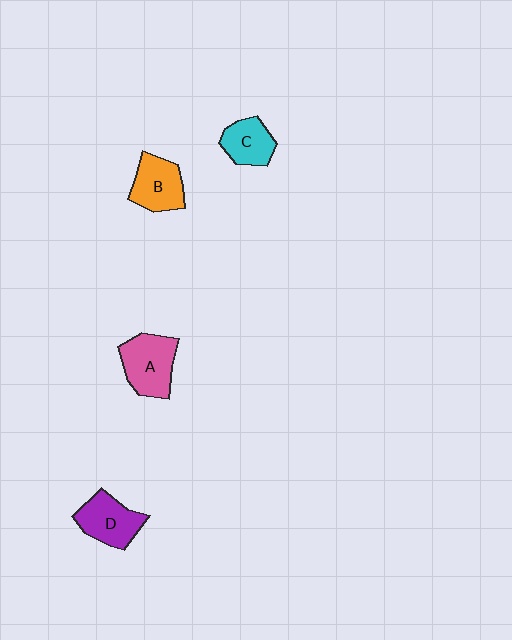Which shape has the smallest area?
Shape C (cyan).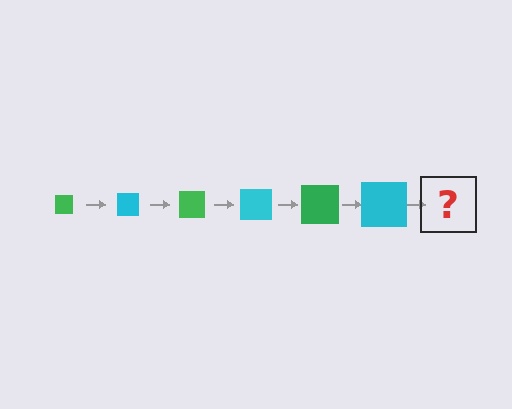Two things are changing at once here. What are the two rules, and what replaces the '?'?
The two rules are that the square grows larger each step and the color cycles through green and cyan. The '?' should be a green square, larger than the previous one.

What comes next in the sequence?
The next element should be a green square, larger than the previous one.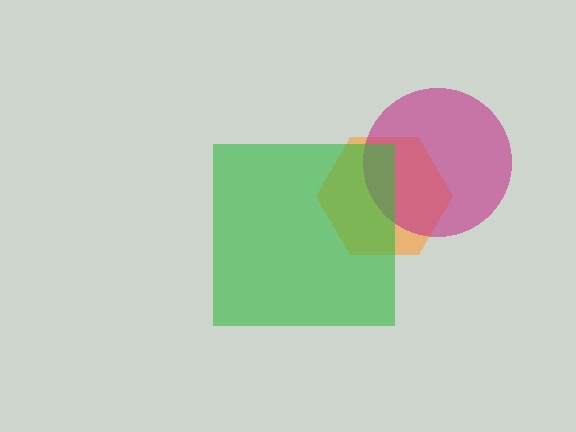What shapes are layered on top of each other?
The layered shapes are: an orange hexagon, a magenta circle, a green square.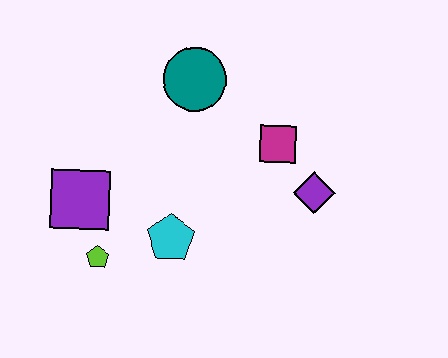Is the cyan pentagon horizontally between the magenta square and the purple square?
Yes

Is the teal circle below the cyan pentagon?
No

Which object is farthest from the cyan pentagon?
The teal circle is farthest from the cyan pentagon.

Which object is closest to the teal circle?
The magenta square is closest to the teal circle.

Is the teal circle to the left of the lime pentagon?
No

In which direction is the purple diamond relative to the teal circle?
The purple diamond is to the right of the teal circle.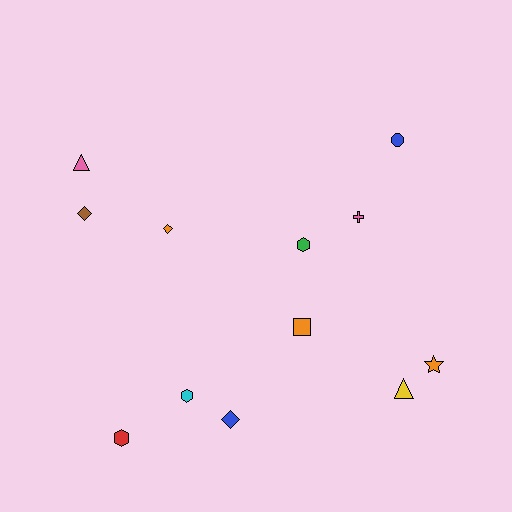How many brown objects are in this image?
There is 1 brown object.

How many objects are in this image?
There are 12 objects.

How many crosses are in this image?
There is 1 cross.